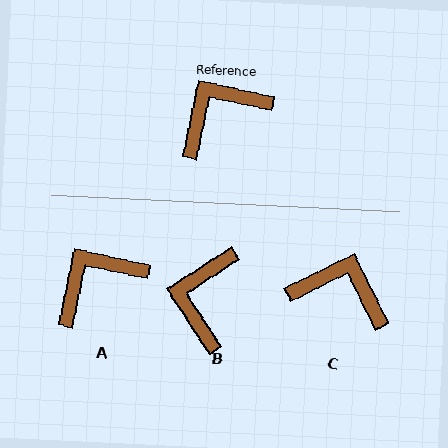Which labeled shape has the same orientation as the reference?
A.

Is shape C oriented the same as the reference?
No, it is off by about 52 degrees.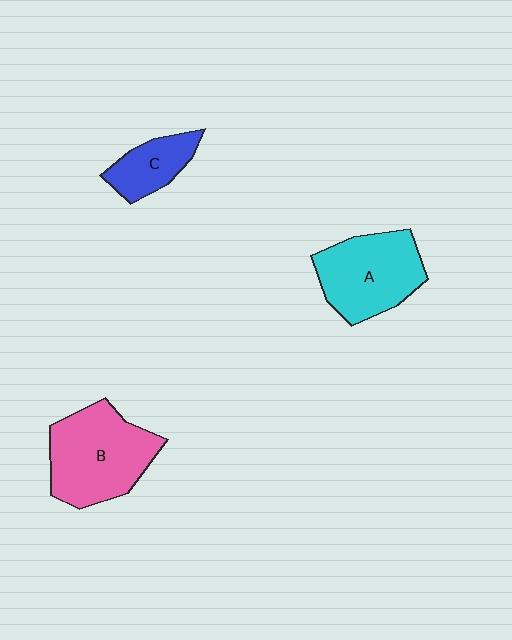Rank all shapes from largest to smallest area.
From largest to smallest: B (pink), A (cyan), C (blue).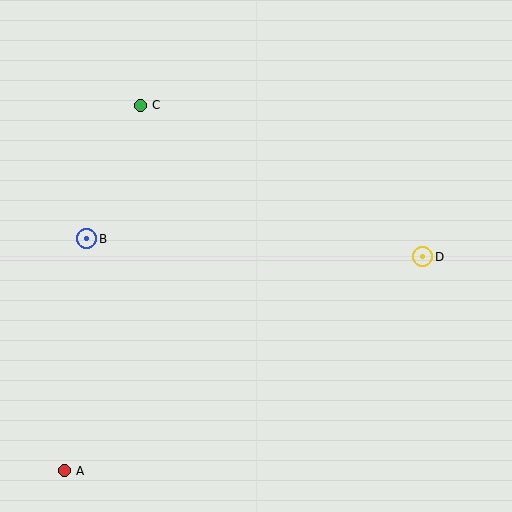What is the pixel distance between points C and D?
The distance between C and D is 321 pixels.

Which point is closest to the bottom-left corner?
Point A is closest to the bottom-left corner.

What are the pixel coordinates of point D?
Point D is at (423, 257).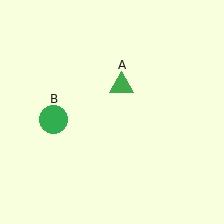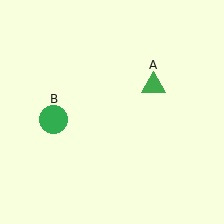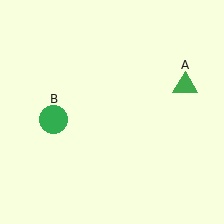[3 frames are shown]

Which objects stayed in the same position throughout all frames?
Green circle (object B) remained stationary.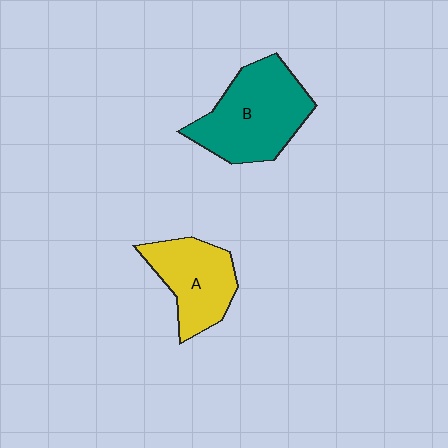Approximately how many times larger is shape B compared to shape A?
Approximately 1.4 times.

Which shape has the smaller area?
Shape A (yellow).